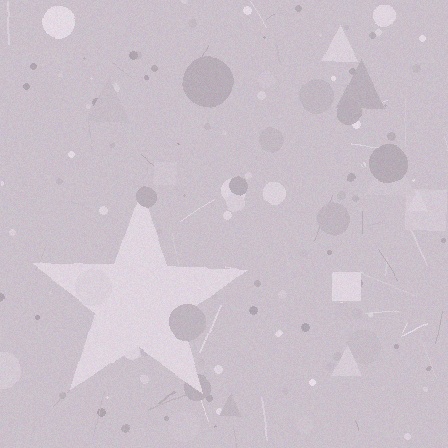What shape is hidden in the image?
A star is hidden in the image.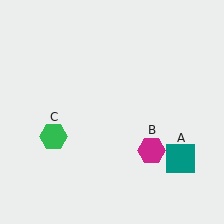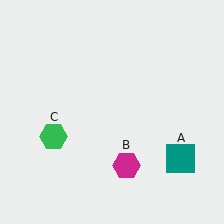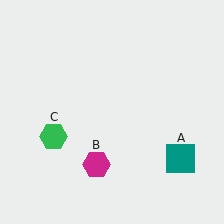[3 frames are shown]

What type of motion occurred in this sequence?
The magenta hexagon (object B) rotated clockwise around the center of the scene.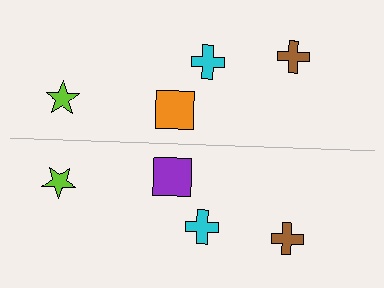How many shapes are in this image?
There are 8 shapes in this image.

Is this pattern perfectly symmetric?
No, the pattern is not perfectly symmetric. The purple square on the bottom side breaks the symmetry — its mirror counterpart is orange.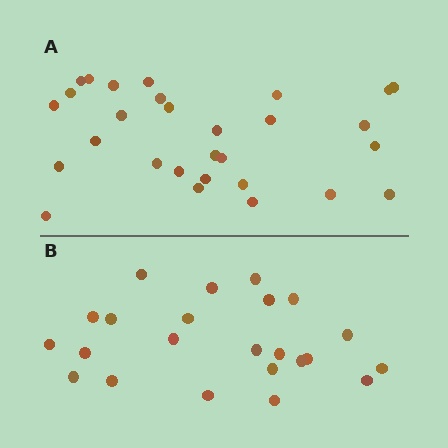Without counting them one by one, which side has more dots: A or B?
Region A (the top region) has more dots.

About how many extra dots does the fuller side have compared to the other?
Region A has about 6 more dots than region B.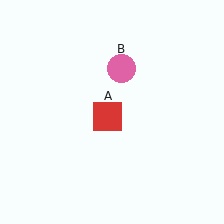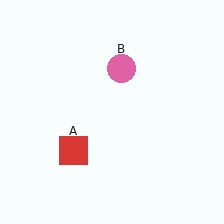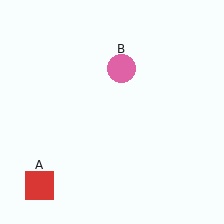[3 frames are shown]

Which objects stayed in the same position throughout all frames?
Pink circle (object B) remained stationary.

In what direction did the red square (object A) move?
The red square (object A) moved down and to the left.